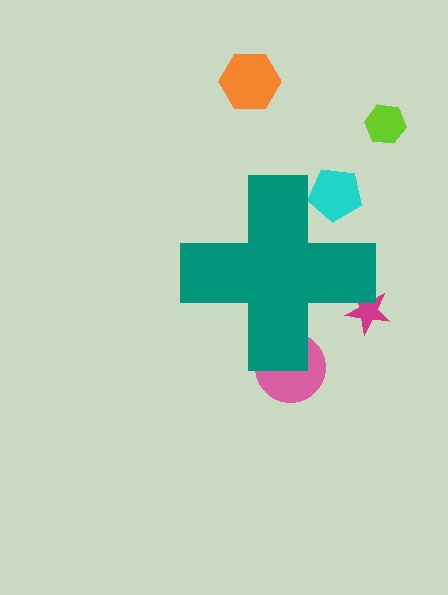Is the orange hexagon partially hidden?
No, the orange hexagon is fully visible.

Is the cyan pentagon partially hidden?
Yes, the cyan pentagon is partially hidden behind the teal cross.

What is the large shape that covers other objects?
A teal cross.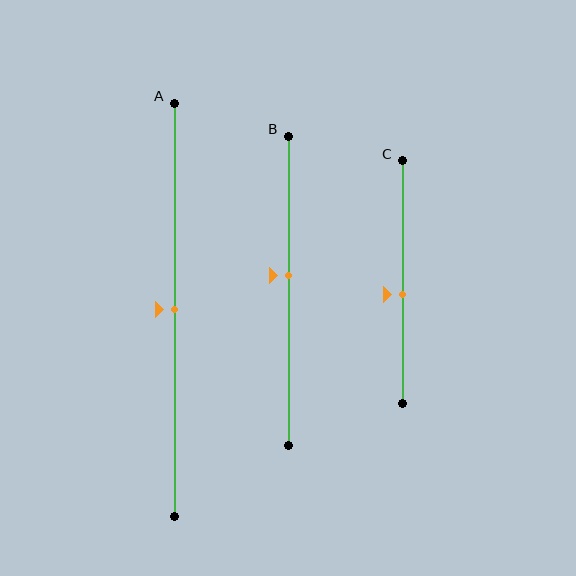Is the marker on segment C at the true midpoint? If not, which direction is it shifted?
No, the marker on segment C is shifted downward by about 5% of the segment length.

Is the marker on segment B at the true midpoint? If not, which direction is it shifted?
No, the marker on segment B is shifted upward by about 5% of the segment length.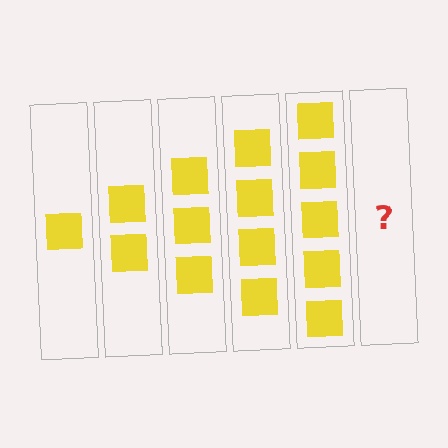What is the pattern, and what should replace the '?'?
The pattern is that each step adds one more square. The '?' should be 6 squares.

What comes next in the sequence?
The next element should be 6 squares.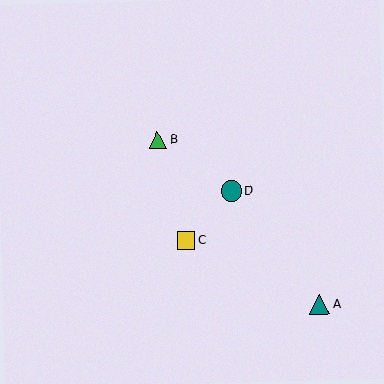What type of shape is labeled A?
Shape A is a teal triangle.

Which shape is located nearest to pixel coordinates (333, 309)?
The teal triangle (labeled A) at (320, 305) is nearest to that location.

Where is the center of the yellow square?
The center of the yellow square is at (186, 241).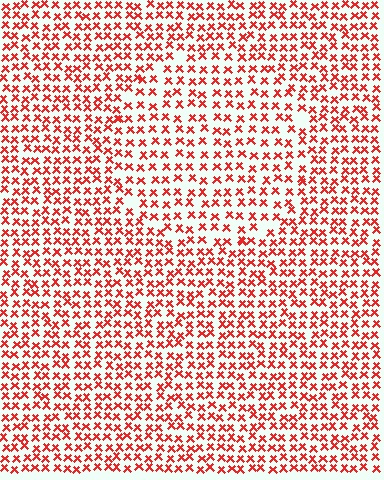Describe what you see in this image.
The image contains small red elements arranged at two different densities. A circle-shaped region is visible where the elements are less densely packed than the surrounding area.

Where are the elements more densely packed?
The elements are more densely packed outside the circle boundary.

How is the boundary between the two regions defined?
The boundary is defined by a change in element density (approximately 1.4x ratio). All elements are the same color, size, and shape.